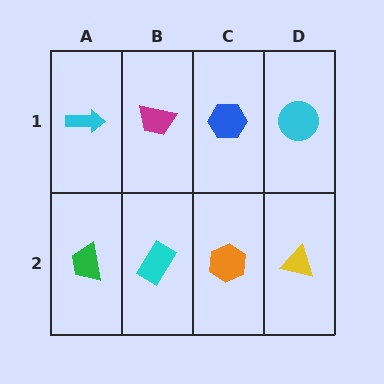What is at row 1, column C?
A blue hexagon.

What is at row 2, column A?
A green trapezoid.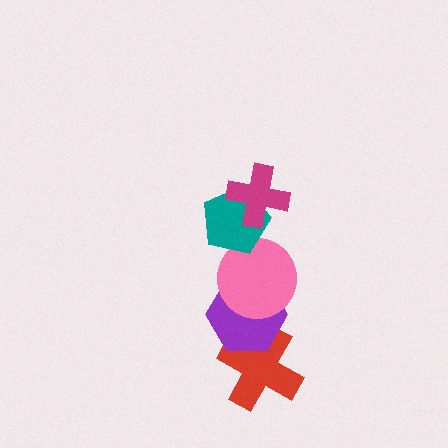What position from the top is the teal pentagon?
The teal pentagon is 2nd from the top.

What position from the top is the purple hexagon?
The purple hexagon is 4th from the top.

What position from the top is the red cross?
The red cross is 5th from the top.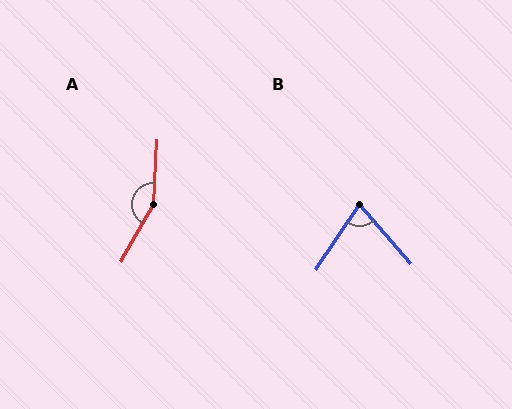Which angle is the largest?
A, at approximately 153 degrees.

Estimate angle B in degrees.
Approximately 75 degrees.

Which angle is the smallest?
B, at approximately 75 degrees.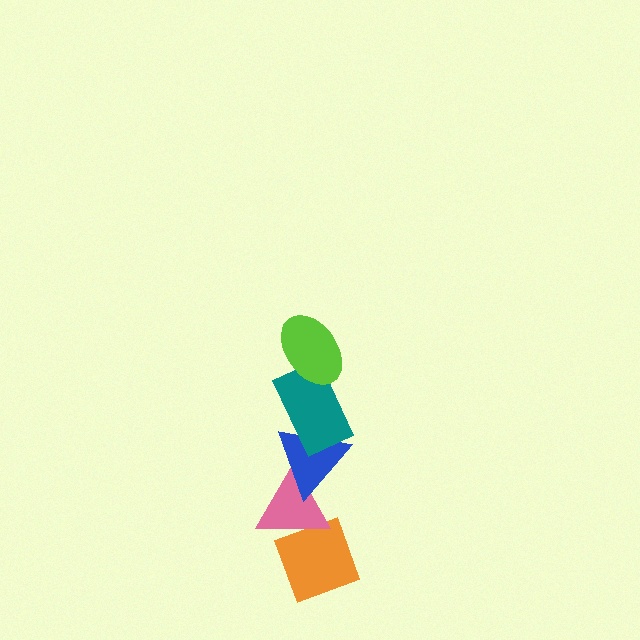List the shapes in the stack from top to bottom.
From top to bottom: the lime ellipse, the teal rectangle, the blue triangle, the pink triangle, the orange diamond.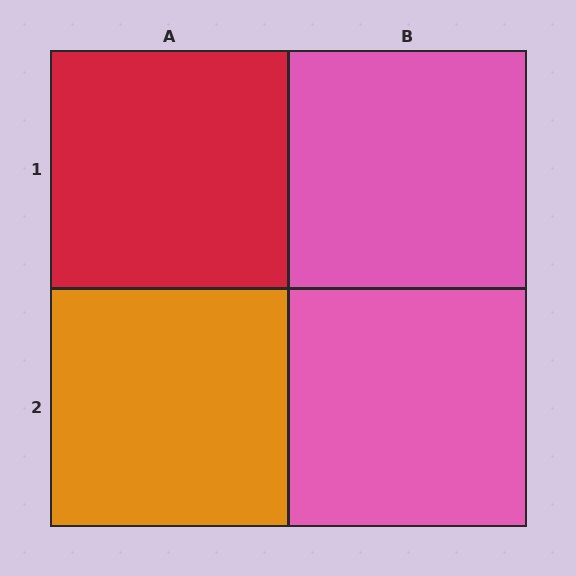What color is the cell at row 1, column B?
Pink.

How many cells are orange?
1 cell is orange.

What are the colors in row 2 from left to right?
Orange, pink.